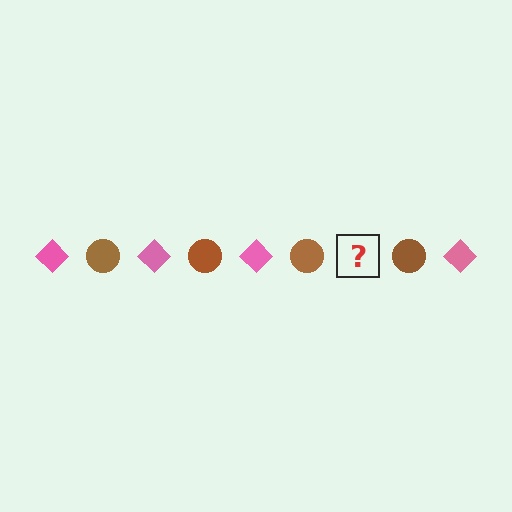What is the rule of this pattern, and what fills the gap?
The rule is that the pattern alternates between pink diamond and brown circle. The gap should be filled with a pink diamond.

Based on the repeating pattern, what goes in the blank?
The blank should be a pink diamond.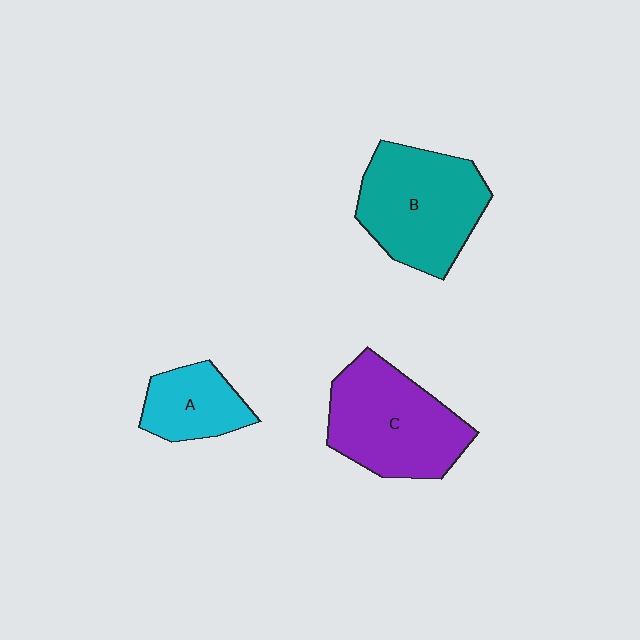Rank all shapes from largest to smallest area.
From largest to smallest: B (teal), C (purple), A (cyan).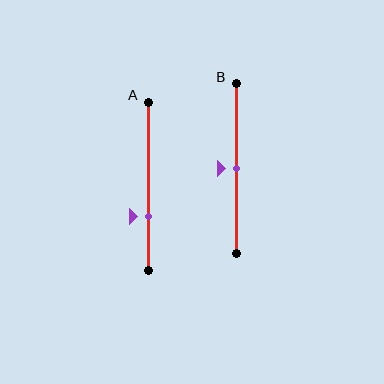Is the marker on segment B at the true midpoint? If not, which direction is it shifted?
Yes, the marker on segment B is at the true midpoint.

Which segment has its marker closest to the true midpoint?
Segment B has its marker closest to the true midpoint.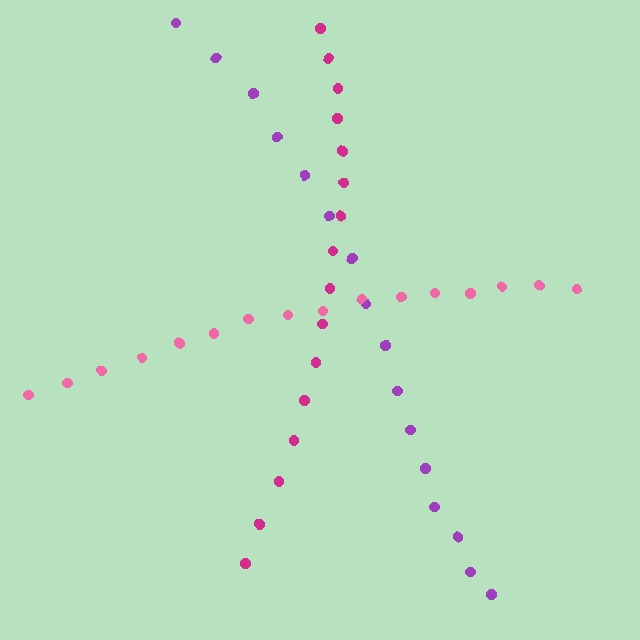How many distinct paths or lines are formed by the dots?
There are 3 distinct paths.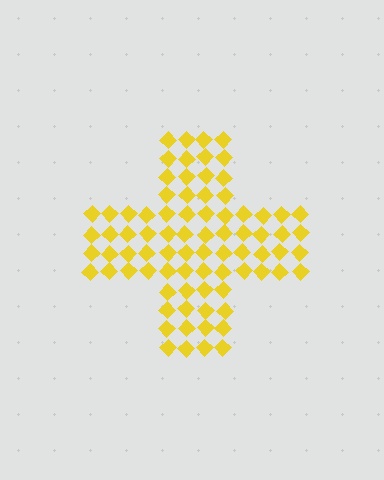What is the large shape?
The large shape is a cross.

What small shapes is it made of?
It is made of small diamonds.